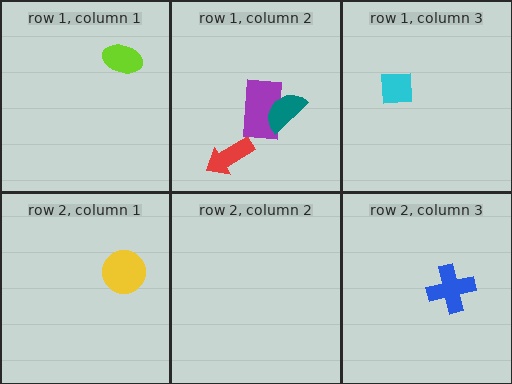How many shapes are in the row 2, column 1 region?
1.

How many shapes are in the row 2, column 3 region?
1.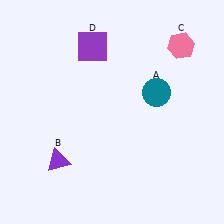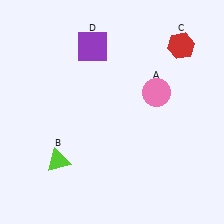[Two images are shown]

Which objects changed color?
A changed from teal to pink. B changed from purple to lime. C changed from pink to red.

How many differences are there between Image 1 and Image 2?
There are 3 differences between the two images.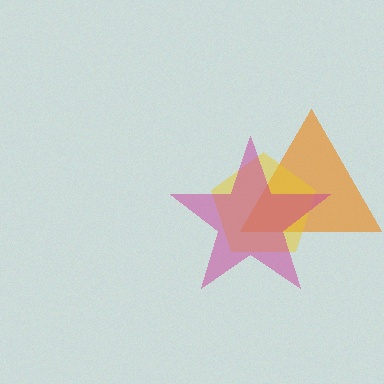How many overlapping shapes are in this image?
There are 3 overlapping shapes in the image.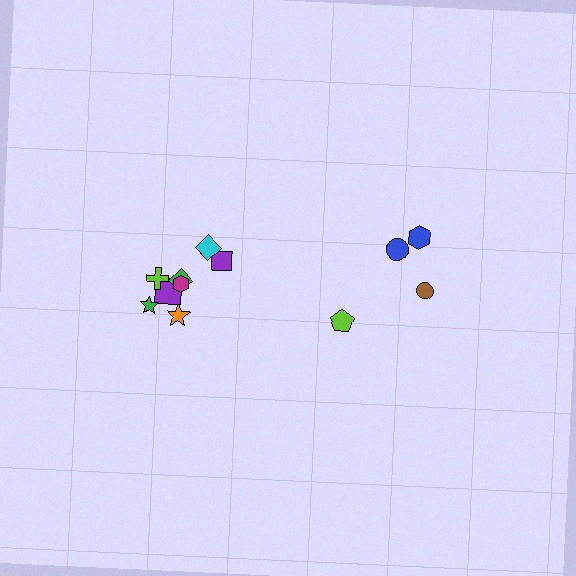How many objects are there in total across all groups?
There are 12 objects.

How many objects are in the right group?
There are 4 objects.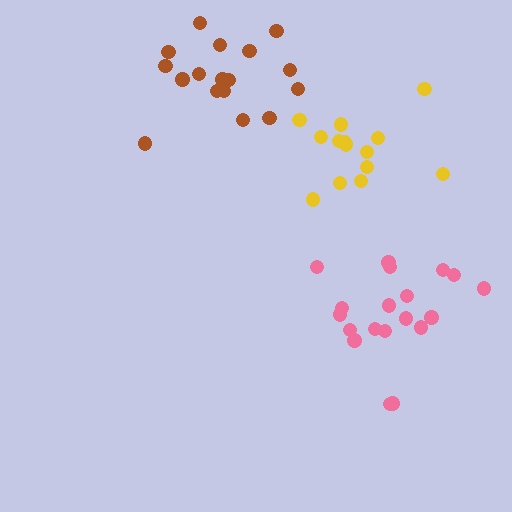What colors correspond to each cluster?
The clusters are colored: yellow, pink, brown.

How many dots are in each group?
Group 1: 14 dots, Group 2: 20 dots, Group 3: 17 dots (51 total).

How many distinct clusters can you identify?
There are 3 distinct clusters.